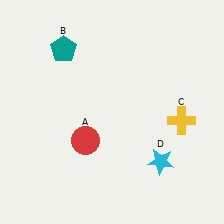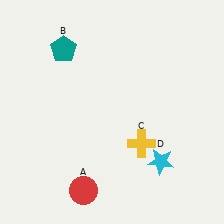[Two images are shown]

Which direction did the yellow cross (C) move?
The yellow cross (C) moved left.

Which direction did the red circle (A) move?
The red circle (A) moved down.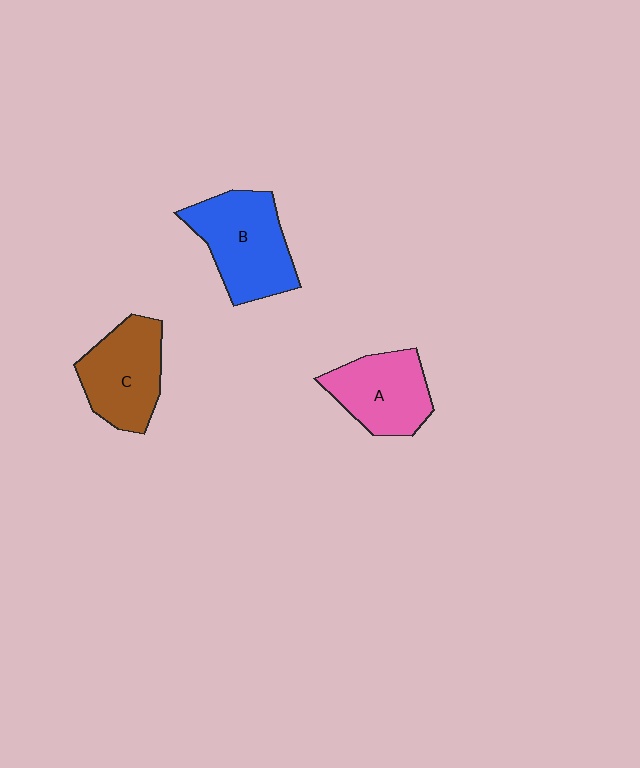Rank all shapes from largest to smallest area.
From largest to smallest: B (blue), C (brown), A (pink).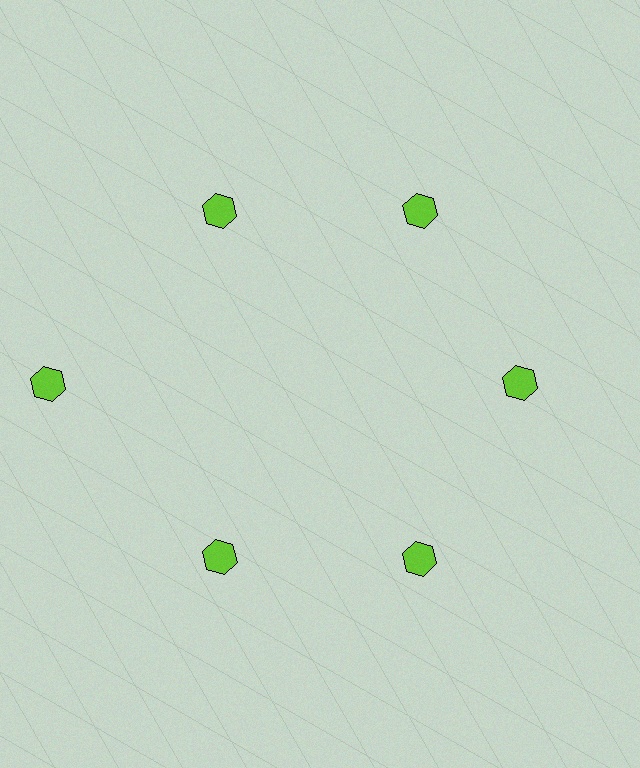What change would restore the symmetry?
The symmetry would be restored by moving it inward, back onto the ring so that all 6 hexagons sit at equal angles and equal distance from the center.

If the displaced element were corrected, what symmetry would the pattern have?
It would have 6-fold rotational symmetry — the pattern would map onto itself every 60 degrees.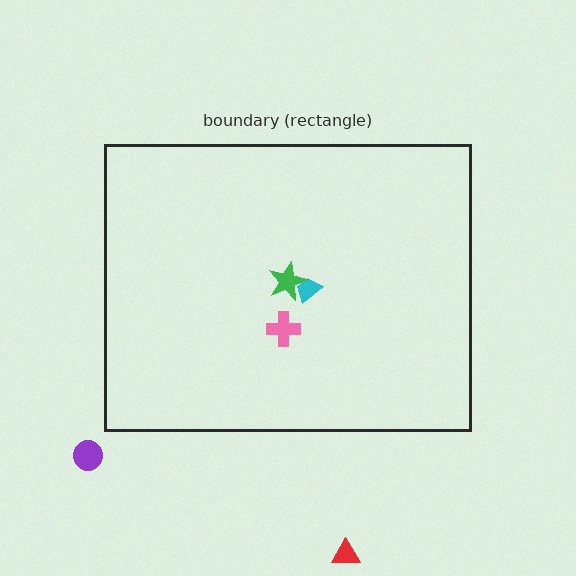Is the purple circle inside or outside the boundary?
Outside.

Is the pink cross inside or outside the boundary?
Inside.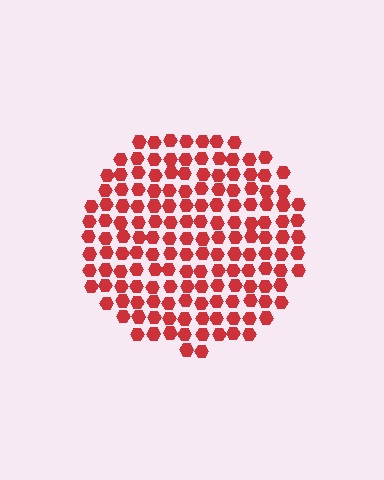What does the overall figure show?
The overall figure shows a circle.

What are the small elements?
The small elements are hexagons.